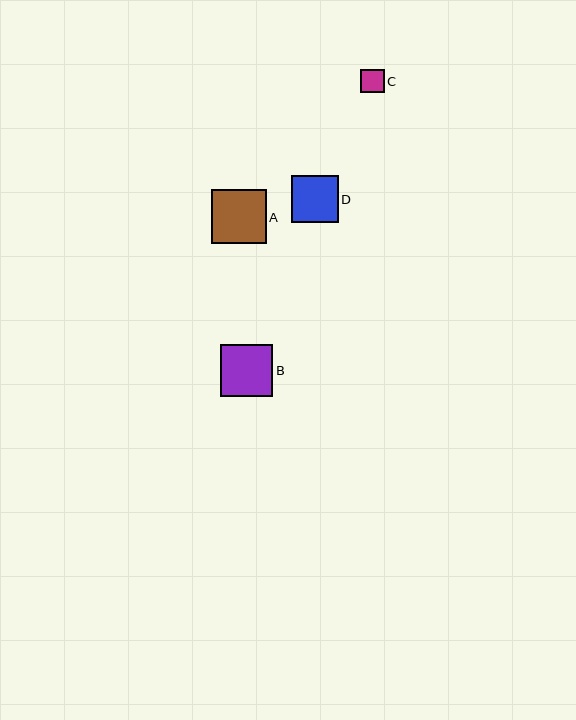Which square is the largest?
Square A is the largest with a size of approximately 54 pixels.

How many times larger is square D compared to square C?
Square D is approximately 2.0 times the size of square C.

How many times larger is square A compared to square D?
Square A is approximately 1.2 times the size of square D.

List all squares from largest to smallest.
From largest to smallest: A, B, D, C.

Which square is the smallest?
Square C is the smallest with a size of approximately 23 pixels.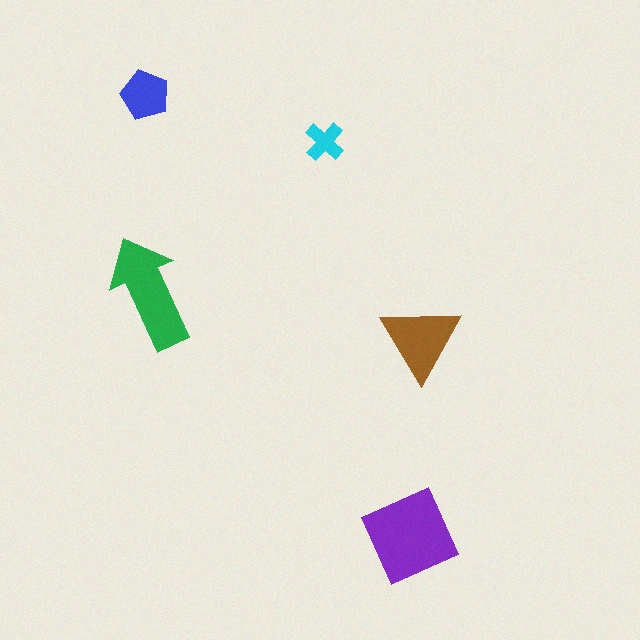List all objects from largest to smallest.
The purple square, the green arrow, the brown triangle, the blue pentagon, the cyan cross.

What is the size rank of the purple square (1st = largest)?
1st.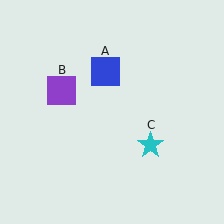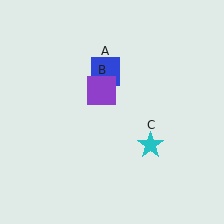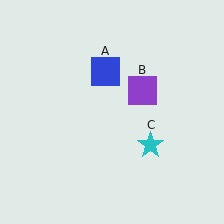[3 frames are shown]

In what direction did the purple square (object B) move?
The purple square (object B) moved right.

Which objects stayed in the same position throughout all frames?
Blue square (object A) and cyan star (object C) remained stationary.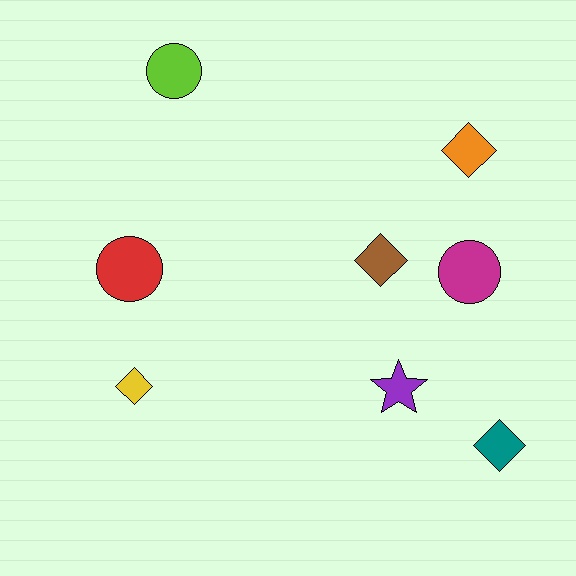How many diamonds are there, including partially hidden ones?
There are 4 diamonds.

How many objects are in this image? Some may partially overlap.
There are 8 objects.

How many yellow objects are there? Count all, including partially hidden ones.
There is 1 yellow object.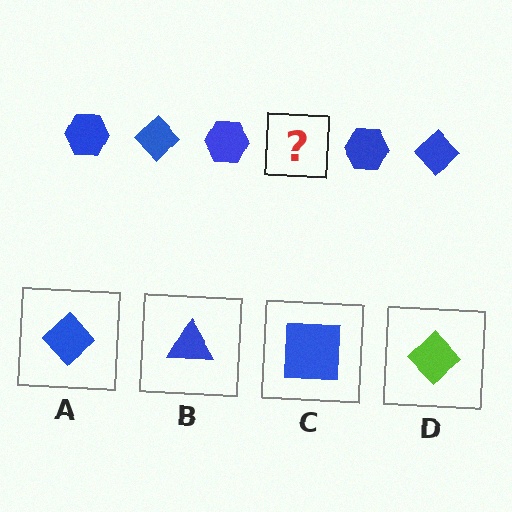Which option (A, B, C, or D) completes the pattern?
A.